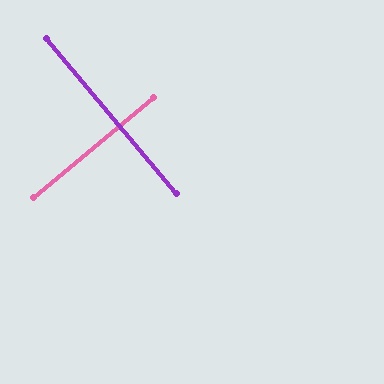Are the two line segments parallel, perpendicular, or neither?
Perpendicular — they meet at approximately 90°.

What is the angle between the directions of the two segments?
Approximately 90 degrees.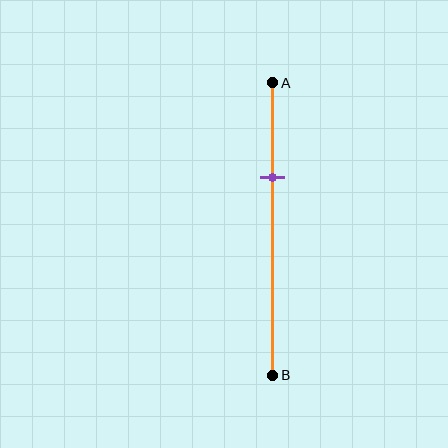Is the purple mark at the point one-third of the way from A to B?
Yes, the mark is approximately at the one-third point.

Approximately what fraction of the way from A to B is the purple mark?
The purple mark is approximately 30% of the way from A to B.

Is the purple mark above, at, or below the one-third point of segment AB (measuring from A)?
The purple mark is approximately at the one-third point of segment AB.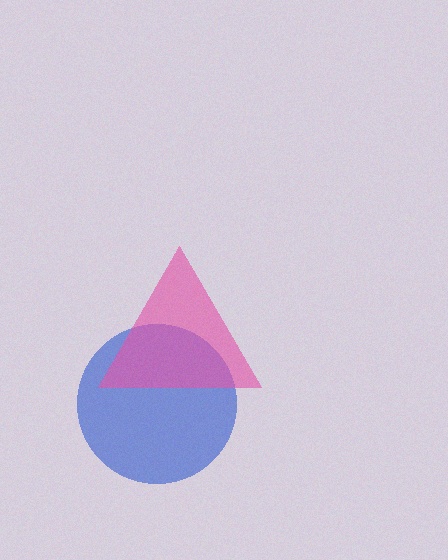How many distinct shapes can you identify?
There are 2 distinct shapes: a blue circle, a pink triangle.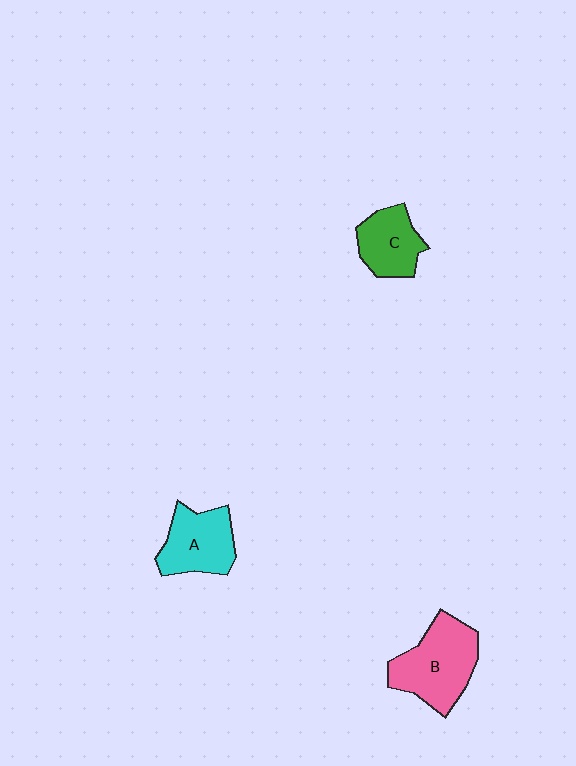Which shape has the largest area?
Shape B (pink).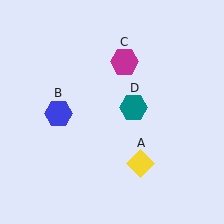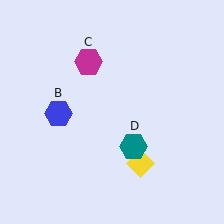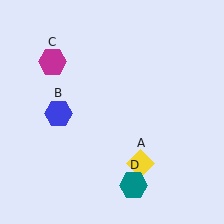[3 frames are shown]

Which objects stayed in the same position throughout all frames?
Yellow diamond (object A) and blue hexagon (object B) remained stationary.